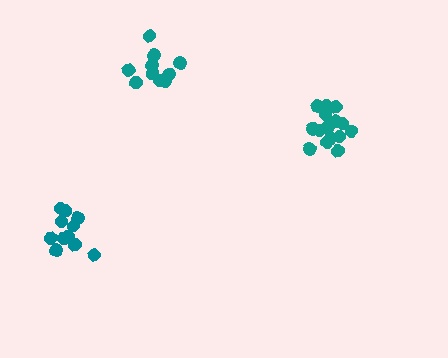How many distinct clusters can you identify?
There are 3 distinct clusters.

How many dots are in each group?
Group 1: 11 dots, Group 2: 15 dots, Group 3: 10 dots (36 total).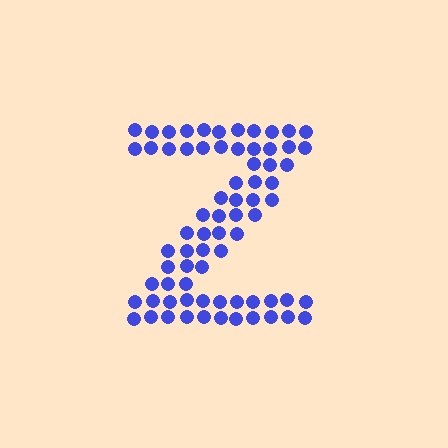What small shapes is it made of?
It is made of small circles.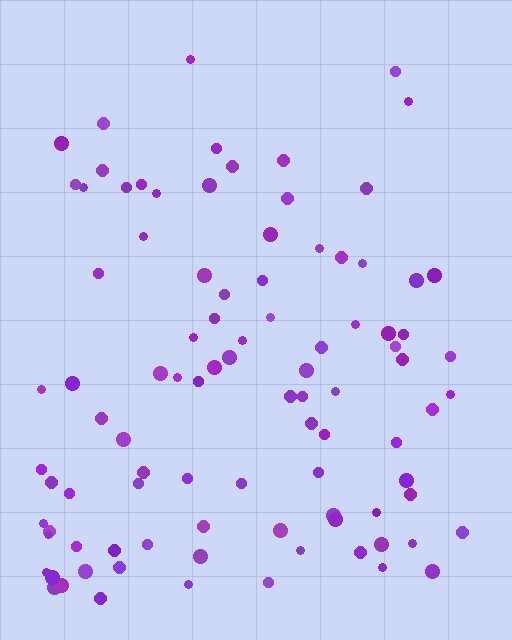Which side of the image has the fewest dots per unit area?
The top.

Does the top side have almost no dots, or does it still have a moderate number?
Still a moderate number, just noticeably fewer than the bottom.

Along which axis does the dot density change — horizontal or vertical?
Vertical.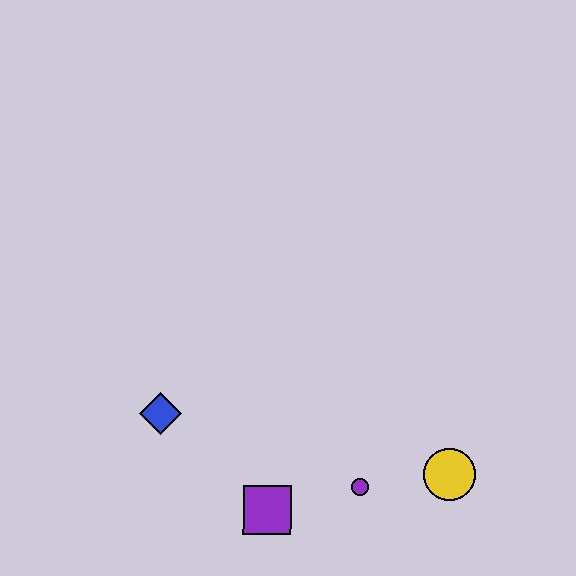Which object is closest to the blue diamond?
The purple square is closest to the blue diamond.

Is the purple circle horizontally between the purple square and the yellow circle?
Yes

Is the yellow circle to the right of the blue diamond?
Yes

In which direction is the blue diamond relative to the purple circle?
The blue diamond is to the left of the purple circle.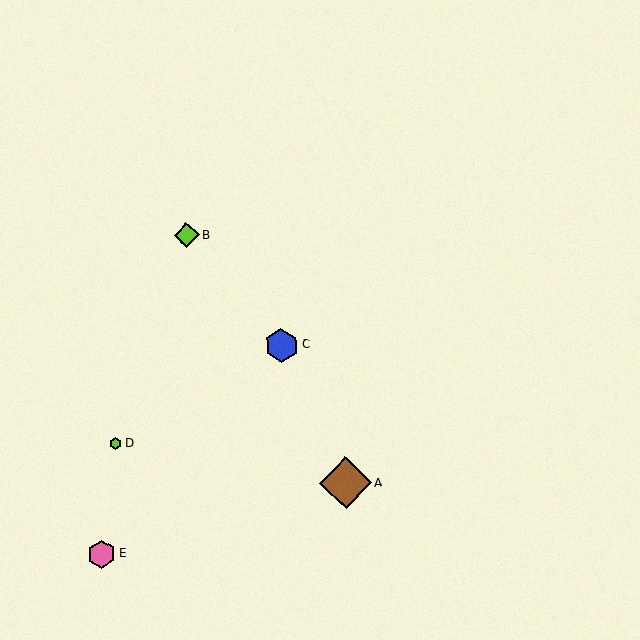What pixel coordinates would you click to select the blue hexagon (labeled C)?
Click at (282, 345) to select the blue hexagon C.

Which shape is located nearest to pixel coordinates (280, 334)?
The blue hexagon (labeled C) at (282, 345) is nearest to that location.